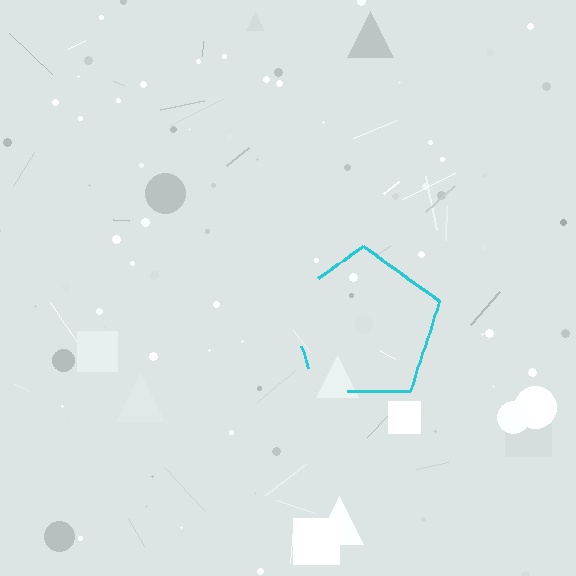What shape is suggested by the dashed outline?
The dashed outline suggests a pentagon.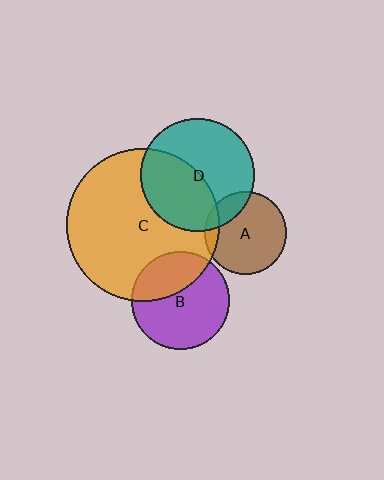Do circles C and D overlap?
Yes.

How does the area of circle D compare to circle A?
Approximately 1.9 times.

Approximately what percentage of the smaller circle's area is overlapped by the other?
Approximately 45%.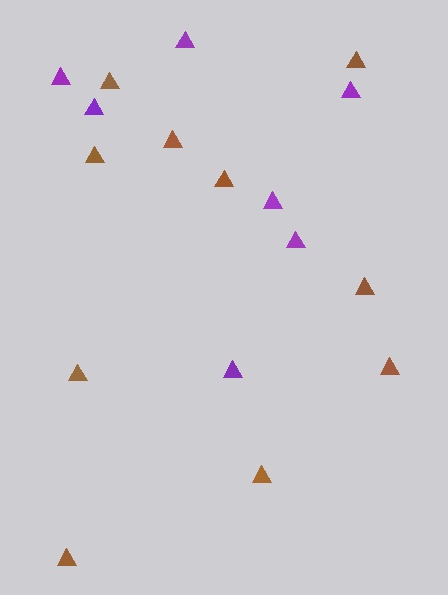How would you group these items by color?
There are 2 groups: one group of brown triangles (10) and one group of purple triangles (7).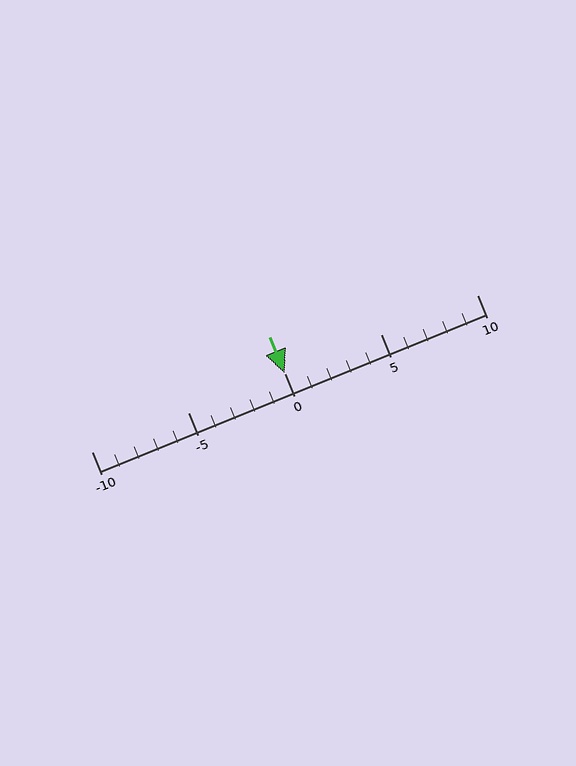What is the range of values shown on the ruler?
The ruler shows values from -10 to 10.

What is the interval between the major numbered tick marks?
The major tick marks are spaced 5 units apart.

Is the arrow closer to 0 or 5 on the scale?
The arrow is closer to 0.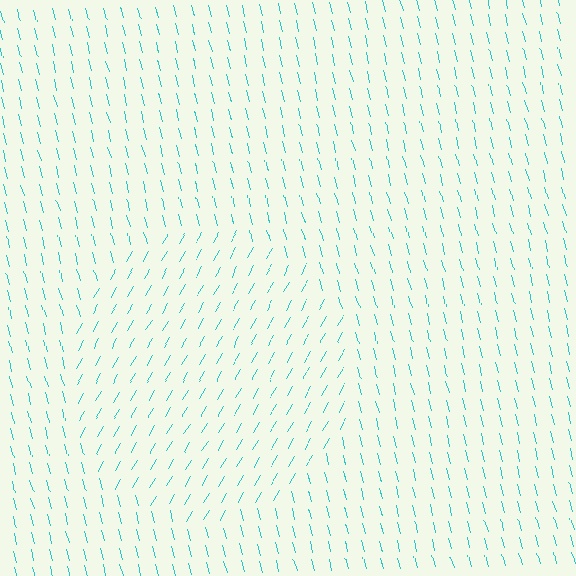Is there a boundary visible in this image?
Yes, there is a texture boundary formed by a change in line orientation.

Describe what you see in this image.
The image is filled with small cyan line segments. A circle region in the image has lines oriented differently from the surrounding lines, creating a visible texture boundary.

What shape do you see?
I see a circle.